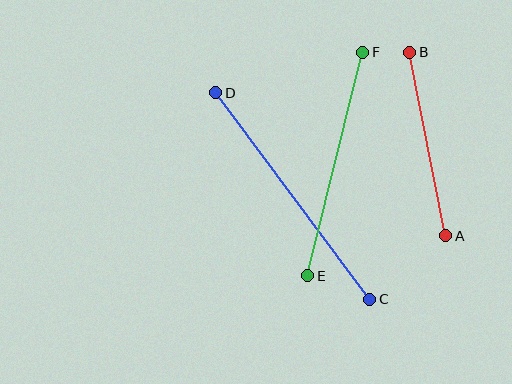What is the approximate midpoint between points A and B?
The midpoint is at approximately (428, 144) pixels.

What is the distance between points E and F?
The distance is approximately 230 pixels.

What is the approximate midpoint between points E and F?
The midpoint is at approximately (335, 164) pixels.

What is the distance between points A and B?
The distance is approximately 187 pixels.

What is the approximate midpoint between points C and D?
The midpoint is at approximately (293, 196) pixels.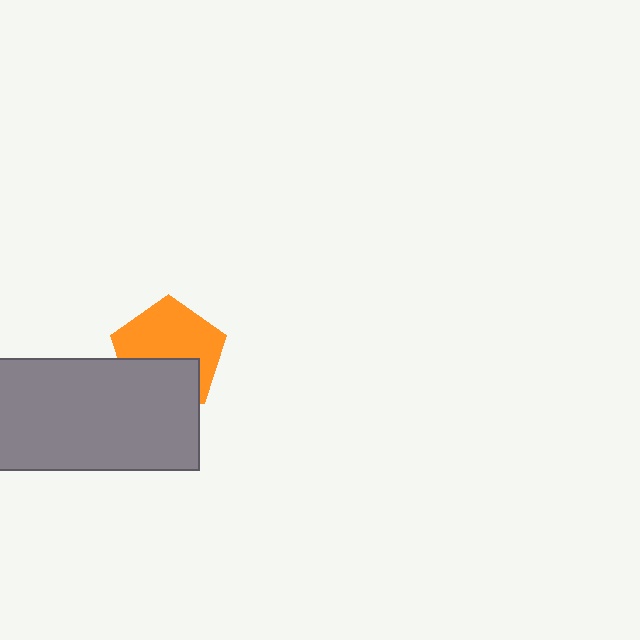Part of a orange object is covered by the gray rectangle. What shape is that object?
It is a pentagon.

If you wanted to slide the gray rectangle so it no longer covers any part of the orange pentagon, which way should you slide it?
Slide it down — that is the most direct way to separate the two shapes.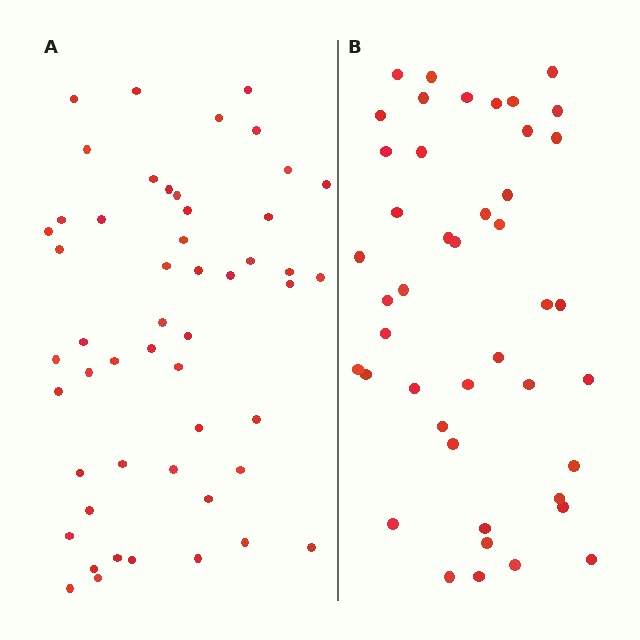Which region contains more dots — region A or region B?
Region A (the left region) has more dots.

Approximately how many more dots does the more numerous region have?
Region A has roughly 8 or so more dots than region B.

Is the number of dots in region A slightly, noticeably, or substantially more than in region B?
Region A has only slightly more — the two regions are fairly close. The ratio is roughly 1.2 to 1.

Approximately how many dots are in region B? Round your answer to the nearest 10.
About 40 dots. (The exact count is 44, which rounds to 40.)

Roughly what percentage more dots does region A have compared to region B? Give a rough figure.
About 15% more.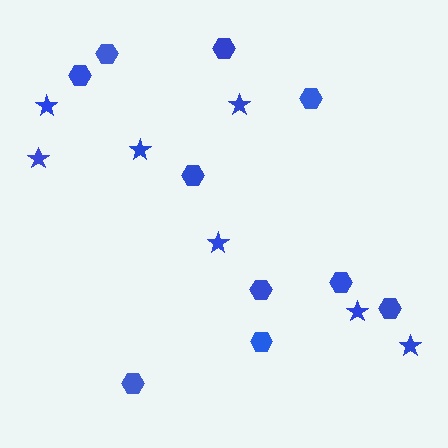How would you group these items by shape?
There are 2 groups: one group of hexagons (10) and one group of stars (7).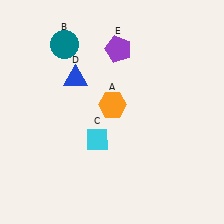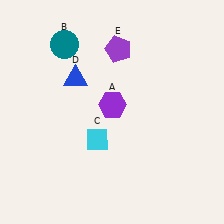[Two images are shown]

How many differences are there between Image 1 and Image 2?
There is 1 difference between the two images.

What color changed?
The hexagon (A) changed from orange in Image 1 to purple in Image 2.